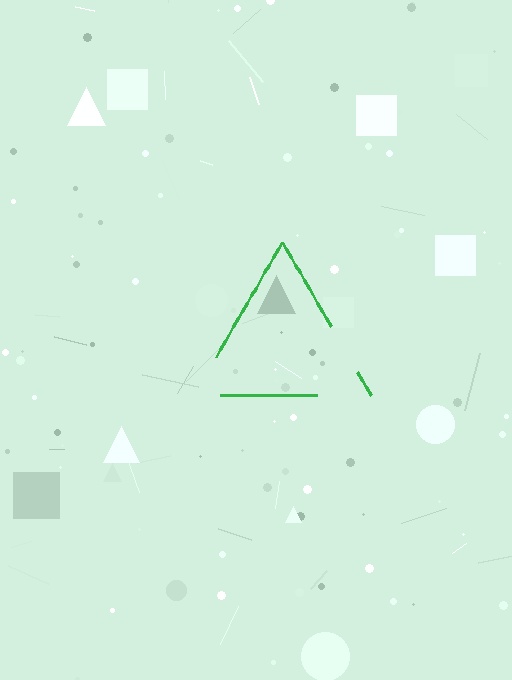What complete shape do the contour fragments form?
The contour fragments form a triangle.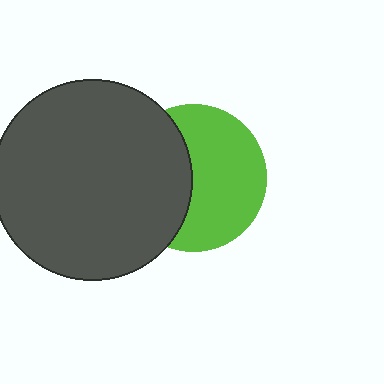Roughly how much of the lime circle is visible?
About half of it is visible (roughly 58%).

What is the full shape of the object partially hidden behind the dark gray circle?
The partially hidden object is a lime circle.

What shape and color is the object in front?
The object in front is a dark gray circle.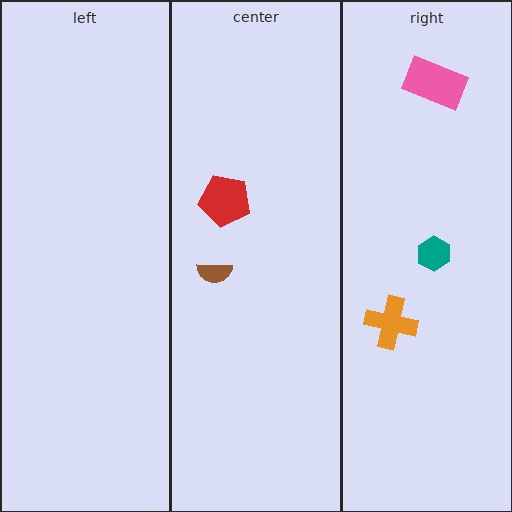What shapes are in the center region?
The brown semicircle, the red pentagon.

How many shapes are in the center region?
2.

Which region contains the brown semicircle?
The center region.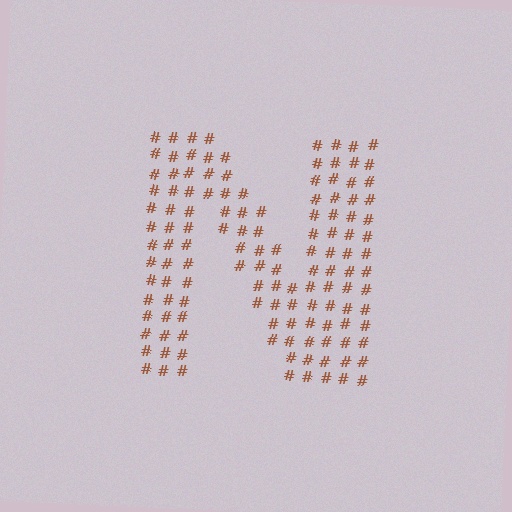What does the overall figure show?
The overall figure shows the letter N.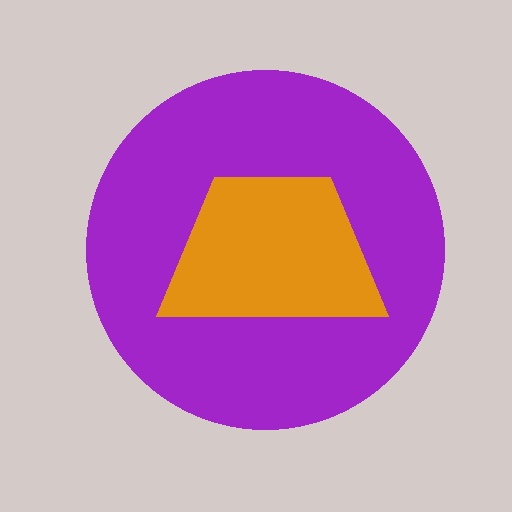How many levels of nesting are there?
2.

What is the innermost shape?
The orange trapezoid.